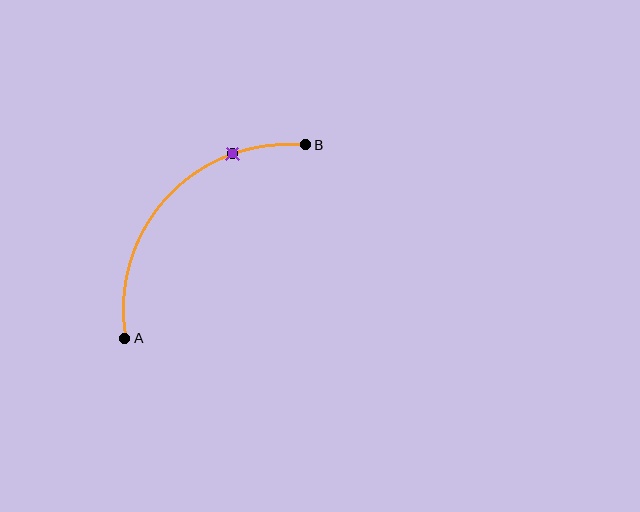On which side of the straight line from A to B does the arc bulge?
The arc bulges above and to the left of the straight line connecting A and B.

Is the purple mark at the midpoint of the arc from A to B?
No. The purple mark lies on the arc but is closer to endpoint B. The arc midpoint would be at the point on the curve equidistant along the arc from both A and B.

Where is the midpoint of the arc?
The arc midpoint is the point on the curve farthest from the straight line joining A and B. It sits above and to the left of that line.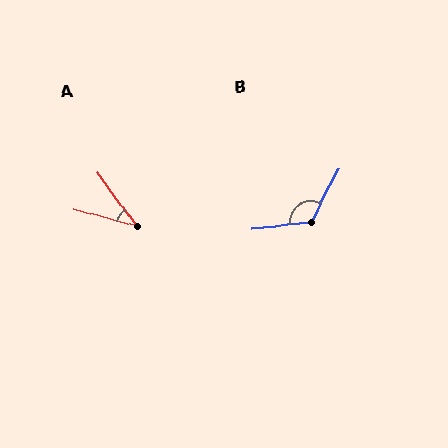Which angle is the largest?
B, at approximately 124 degrees.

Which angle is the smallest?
A, at approximately 39 degrees.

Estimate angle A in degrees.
Approximately 39 degrees.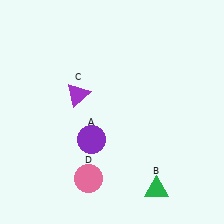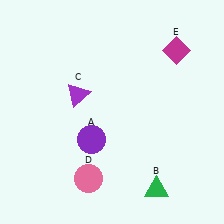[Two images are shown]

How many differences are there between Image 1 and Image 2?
There is 1 difference between the two images.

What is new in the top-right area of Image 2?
A magenta diamond (E) was added in the top-right area of Image 2.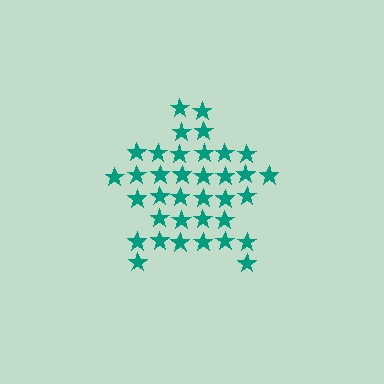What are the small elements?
The small elements are stars.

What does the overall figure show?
The overall figure shows a star.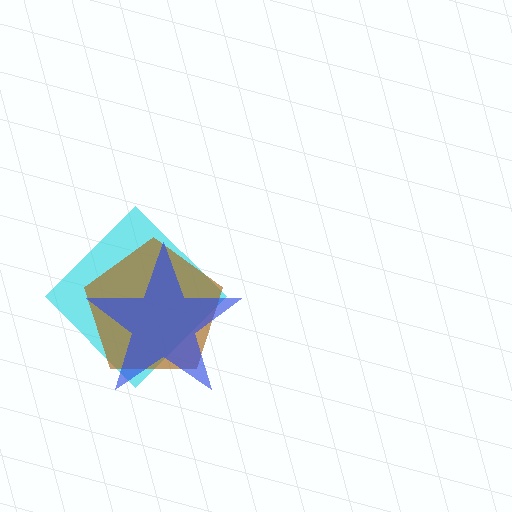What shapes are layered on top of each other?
The layered shapes are: a cyan diamond, a brown pentagon, a blue star.